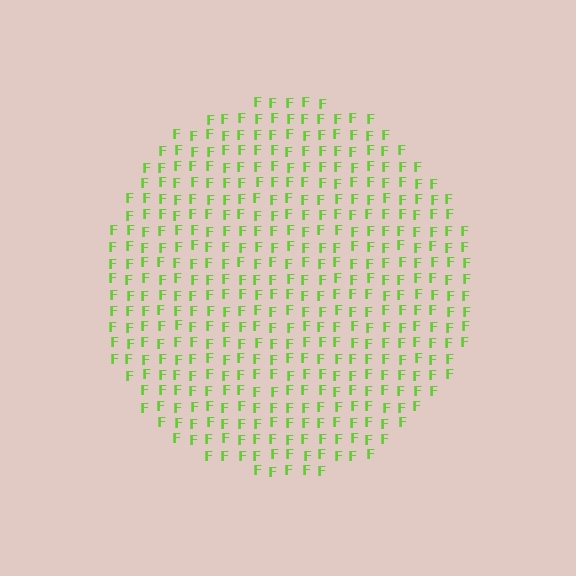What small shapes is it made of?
It is made of small letter F's.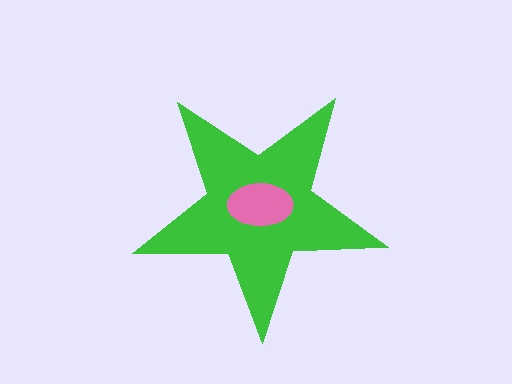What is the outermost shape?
The green star.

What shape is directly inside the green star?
The pink ellipse.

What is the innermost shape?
The pink ellipse.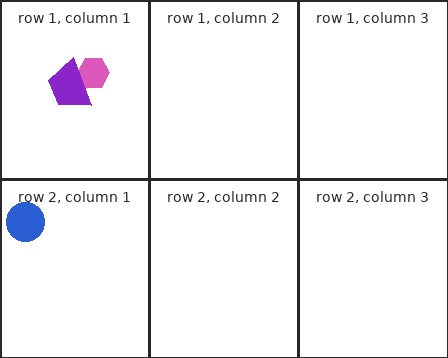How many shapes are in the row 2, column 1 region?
1.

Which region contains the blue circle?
The row 2, column 1 region.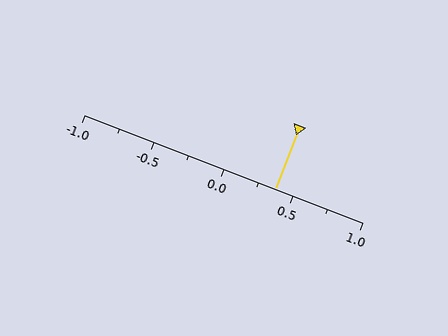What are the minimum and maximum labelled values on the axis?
The axis runs from -1.0 to 1.0.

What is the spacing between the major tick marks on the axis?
The major ticks are spaced 0.5 apart.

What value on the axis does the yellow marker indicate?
The marker indicates approximately 0.38.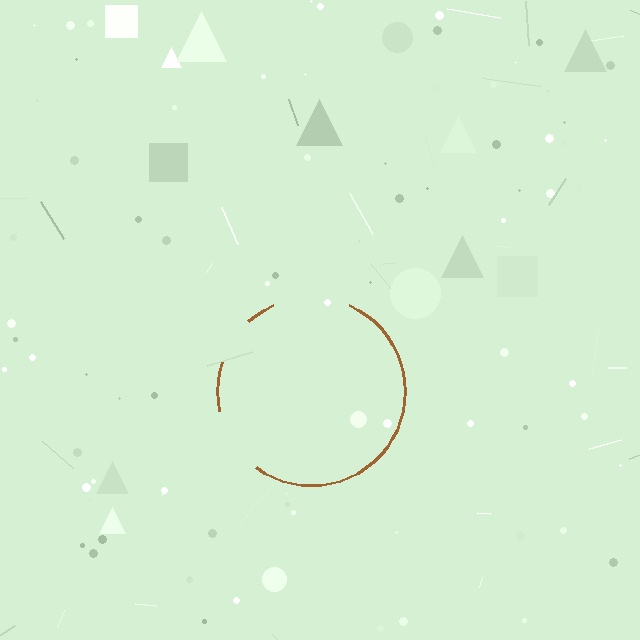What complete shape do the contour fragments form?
The contour fragments form a circle.